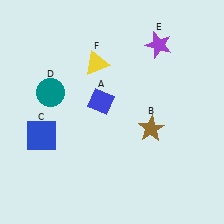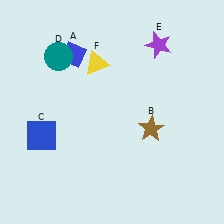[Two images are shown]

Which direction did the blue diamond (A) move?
The blue diamond (A) moved up.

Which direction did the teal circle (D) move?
The teal circle (D) moved up.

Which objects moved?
The objects that moved are: the blue diamond (A), the teal circle (D).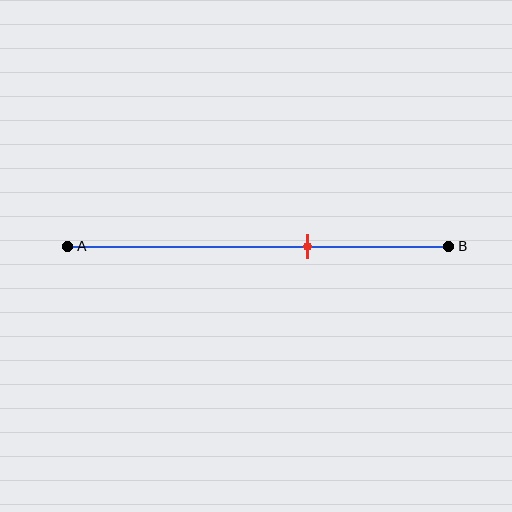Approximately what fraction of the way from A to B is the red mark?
The red mark is approximately 65% of the way from A to B.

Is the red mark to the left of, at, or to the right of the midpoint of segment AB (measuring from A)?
The red mark is to the right of the midpoint of segment AB.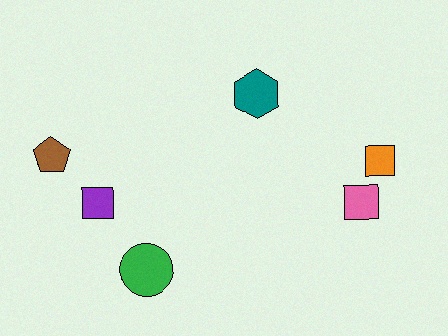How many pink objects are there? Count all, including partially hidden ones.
There is 1 pink object.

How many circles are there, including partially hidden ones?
There is 1 circle.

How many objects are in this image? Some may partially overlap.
There are 6 objects.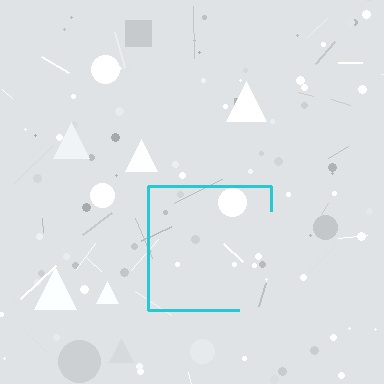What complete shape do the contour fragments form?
The contour fragments form a square.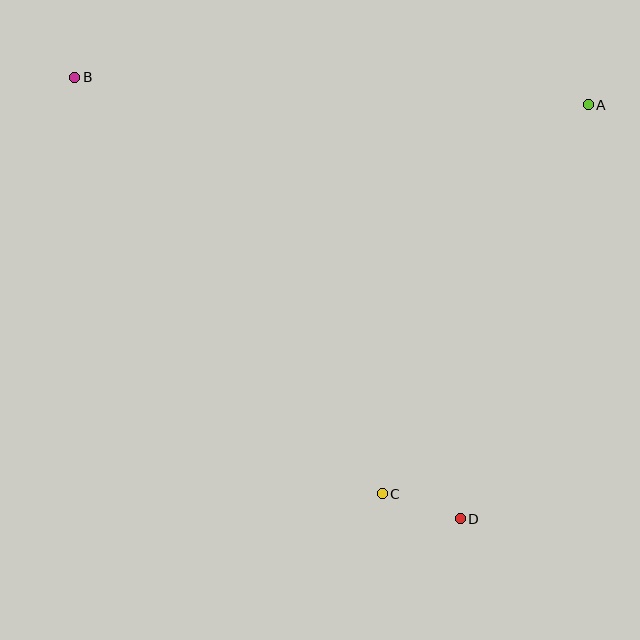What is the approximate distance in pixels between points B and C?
The distance between B and C is approximately 518 pixels.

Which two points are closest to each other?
Points C and D are closest to each other.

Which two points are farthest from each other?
Points B and D are farthest from each other.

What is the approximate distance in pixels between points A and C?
The distance between A and C is approximately 440 pixels.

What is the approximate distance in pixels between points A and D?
The distance between A and D is approximately 434 pixels.